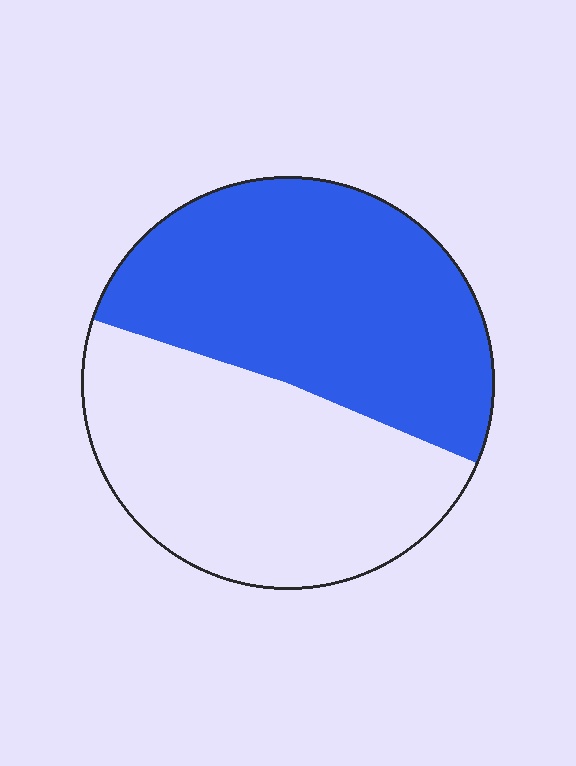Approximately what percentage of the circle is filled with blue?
Approximately 50%.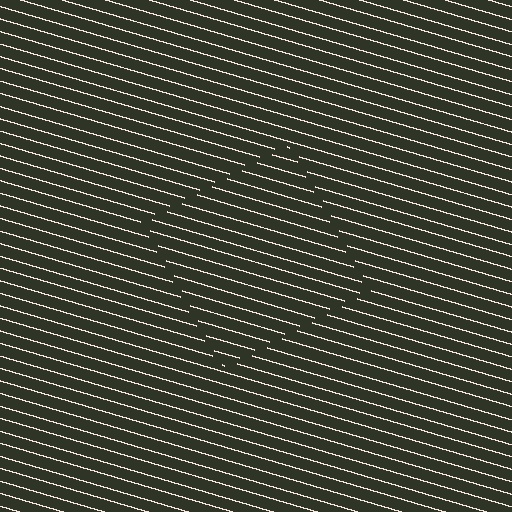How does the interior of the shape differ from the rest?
The interior of the shape contains the same grating, shifted by half a period — the contour is defined by the phase discontinuity where line-ends from the inner and outer gratings abut.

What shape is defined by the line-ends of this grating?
An illusory square. The interior of the shape contains the same grating, shifted by half a period — the contour is defined by the phase discontinuity where line-ends from the inner and outer gratings abut.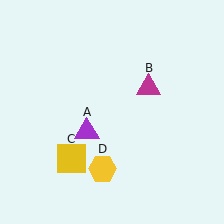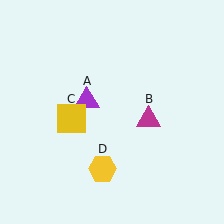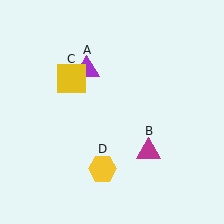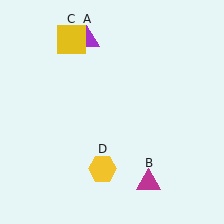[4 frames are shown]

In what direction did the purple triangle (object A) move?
The purple triangle (object A) moved up.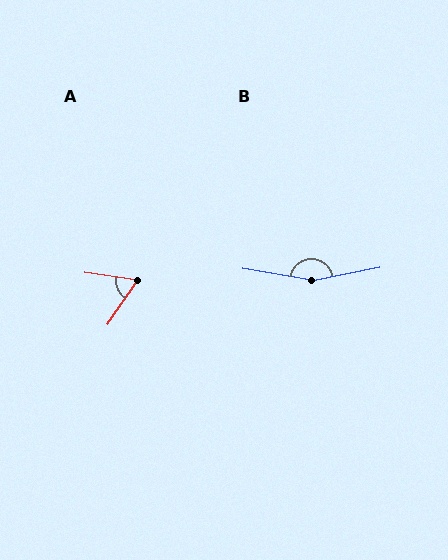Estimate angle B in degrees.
Approximately 159 degrees.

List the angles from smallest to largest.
A (64°), B (159°).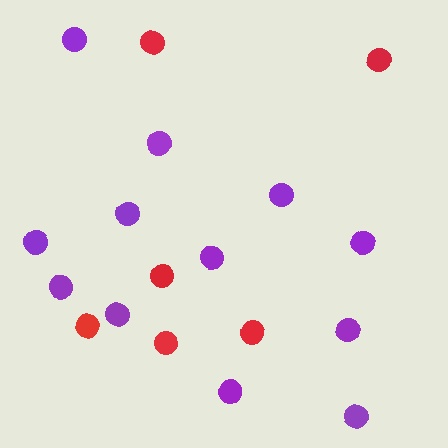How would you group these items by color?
There are 2 groups: one group of purple circles (12) and one group of red circles (6).